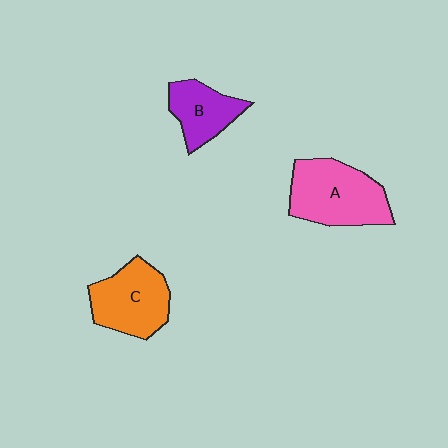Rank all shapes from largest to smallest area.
From largest to smallest: A (pink), C (orange), B (purple).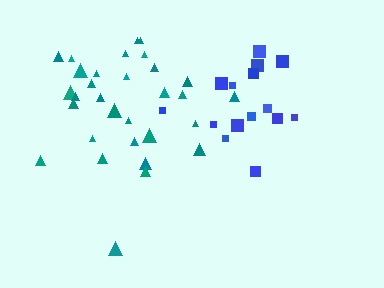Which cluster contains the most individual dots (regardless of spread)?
Teal (31).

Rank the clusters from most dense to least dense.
teal, blue.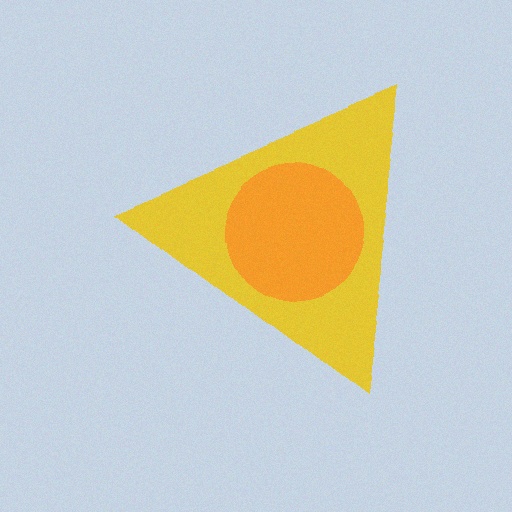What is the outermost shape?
The yellow triangle.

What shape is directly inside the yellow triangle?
The orange circle.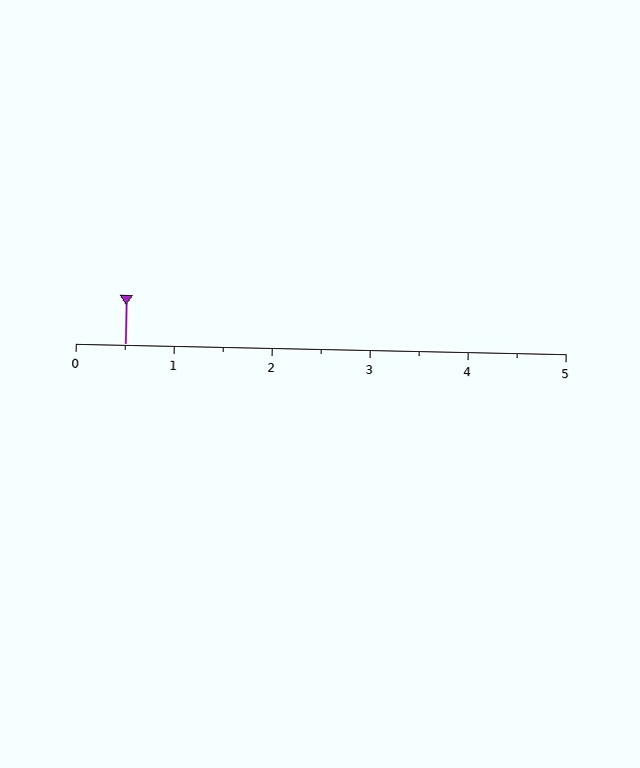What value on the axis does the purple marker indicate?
The marker indicates approximately 0.5.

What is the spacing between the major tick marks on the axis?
The major ticks are spaced 1 apart.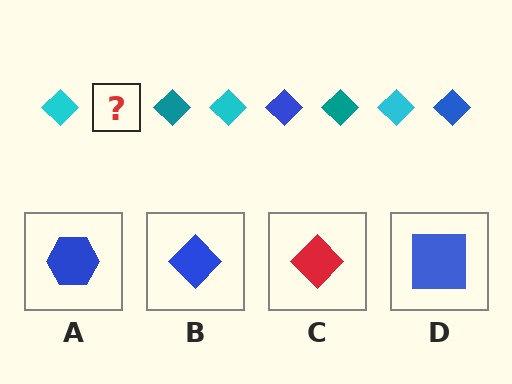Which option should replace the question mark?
Option B.